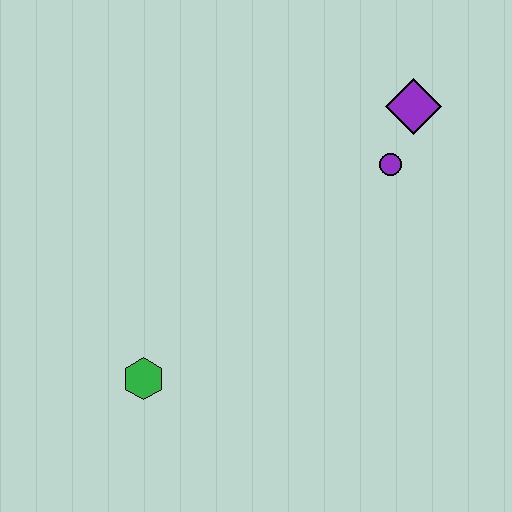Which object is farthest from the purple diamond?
The green hexagon is farthest from the purple diamond.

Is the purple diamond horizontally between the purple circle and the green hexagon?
No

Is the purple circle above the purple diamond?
No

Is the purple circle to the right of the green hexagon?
Yes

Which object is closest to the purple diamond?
The purple circle is closest to the purple diamond.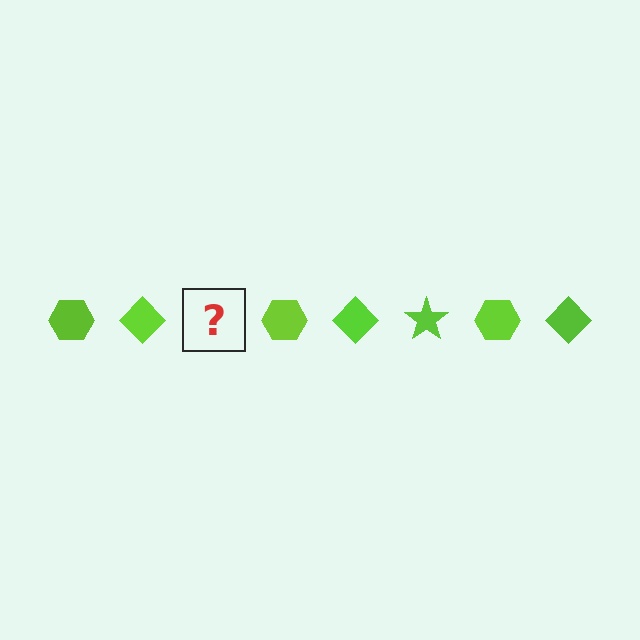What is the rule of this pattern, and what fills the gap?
The rule is that the pattern cycles through hexagon, diamond, star shapes in lime. The gap should be filled with a lime star.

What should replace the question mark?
The question mark should be replaced with a lime star.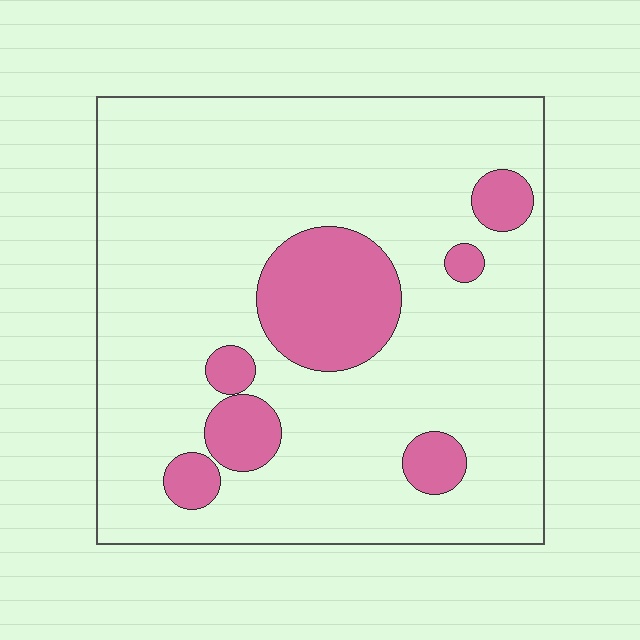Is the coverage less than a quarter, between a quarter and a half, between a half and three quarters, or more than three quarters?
Less than a quarter.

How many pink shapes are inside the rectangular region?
7.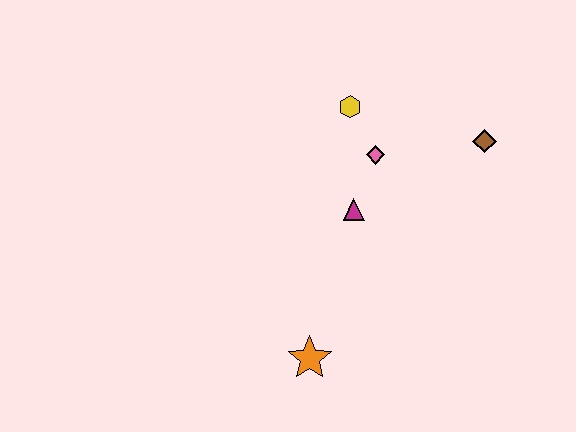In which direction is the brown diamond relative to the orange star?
The brown diamond is above the orange star.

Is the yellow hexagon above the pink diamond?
Yes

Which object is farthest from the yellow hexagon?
The orange star is farthest from the yellow hexagon.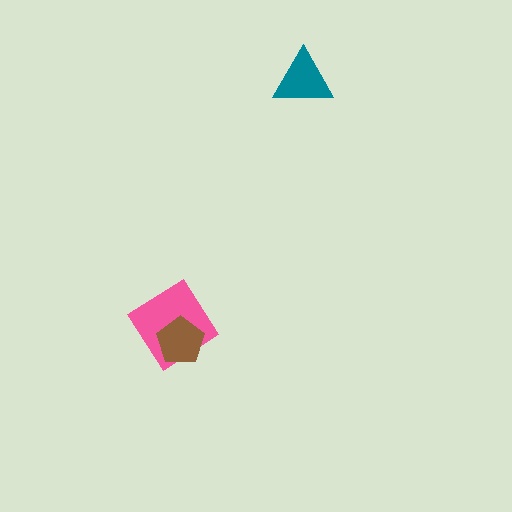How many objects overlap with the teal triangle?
0 objects overlap with the teal triangle.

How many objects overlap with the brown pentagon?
1 object overlaps with the brown pentagon.